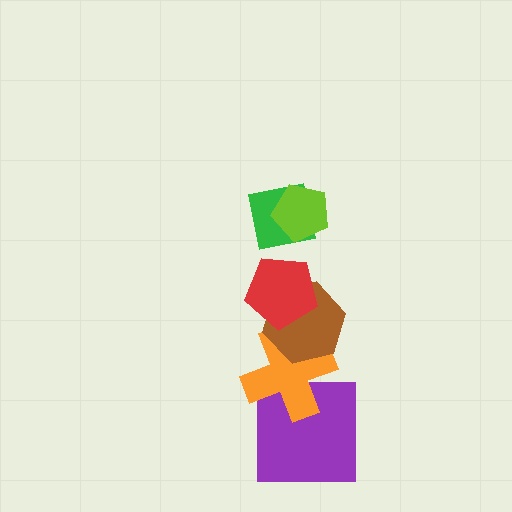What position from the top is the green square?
The green square is 2nd from the top.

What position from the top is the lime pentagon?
The lime pentagon is 1st from the top.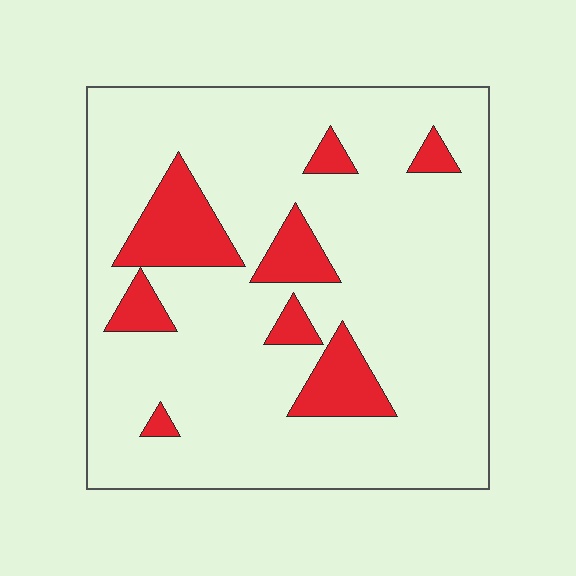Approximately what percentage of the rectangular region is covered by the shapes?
Approximately 15%.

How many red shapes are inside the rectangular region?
8.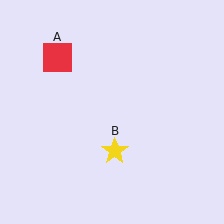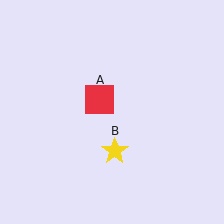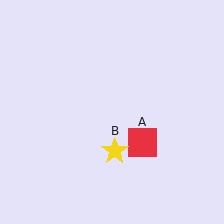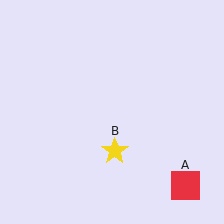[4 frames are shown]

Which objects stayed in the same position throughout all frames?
Yellow star (object B) remained stationary.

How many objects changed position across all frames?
1 object changed position: red square (object A).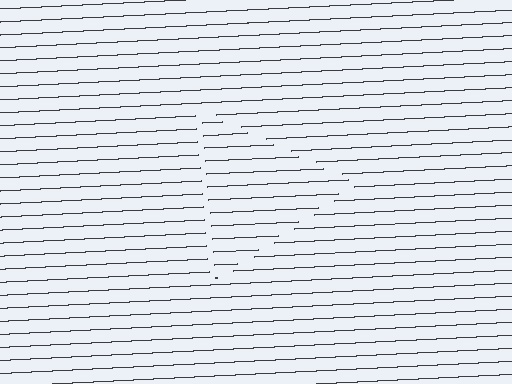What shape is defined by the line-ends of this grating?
An illusory triangle. The interior of the shape contains the same grating, shifted by half a period — the contour is defined by the phase discontinuity where line-ends from the inner and outer gratings abut.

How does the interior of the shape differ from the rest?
The interior of the shape contains the same grating, shifted by half a period — the contour is defined by the phase discontinuity where line-ends from the inner and outer gratings abut.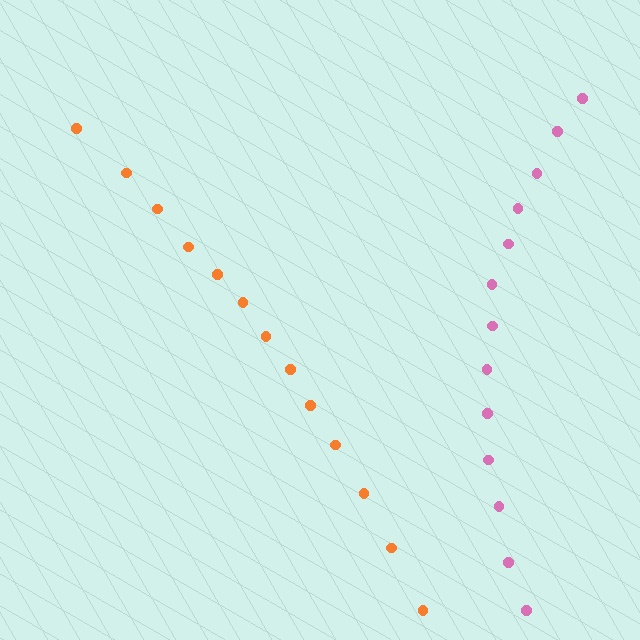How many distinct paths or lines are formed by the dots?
There are 2 distinct paths.